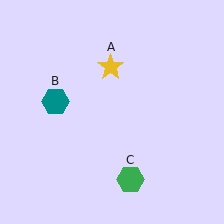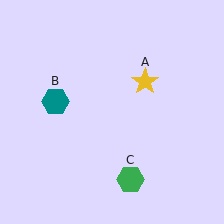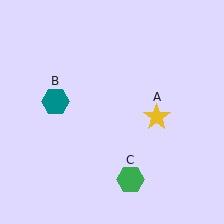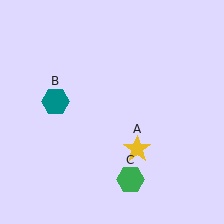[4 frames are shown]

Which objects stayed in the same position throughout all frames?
Teal hexagon (object B) and green hexagon (object C) remained stationary.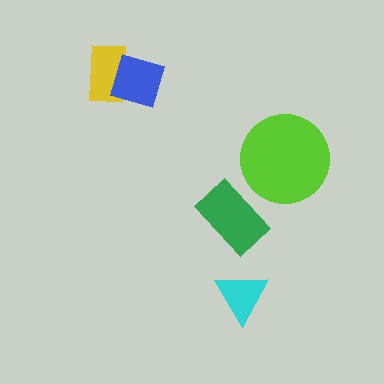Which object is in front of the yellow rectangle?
The blue diamond is in front of the yellow rectangle.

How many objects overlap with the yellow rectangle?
1 object overlaps with the yellow rectangle.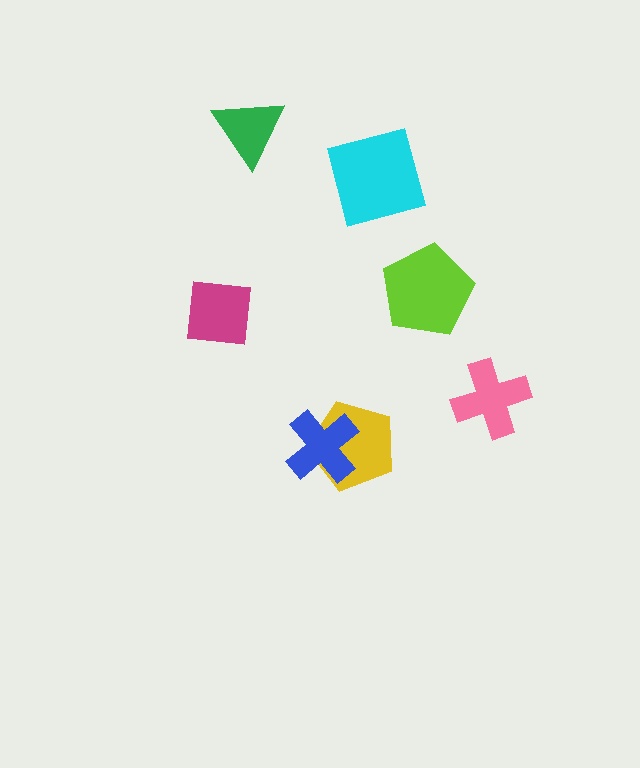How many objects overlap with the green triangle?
0 objects overlap with the green triangle.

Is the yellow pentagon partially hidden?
Yes, it is partially covered by another shape.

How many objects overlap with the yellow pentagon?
1 object overlaps with the yellow pentagon.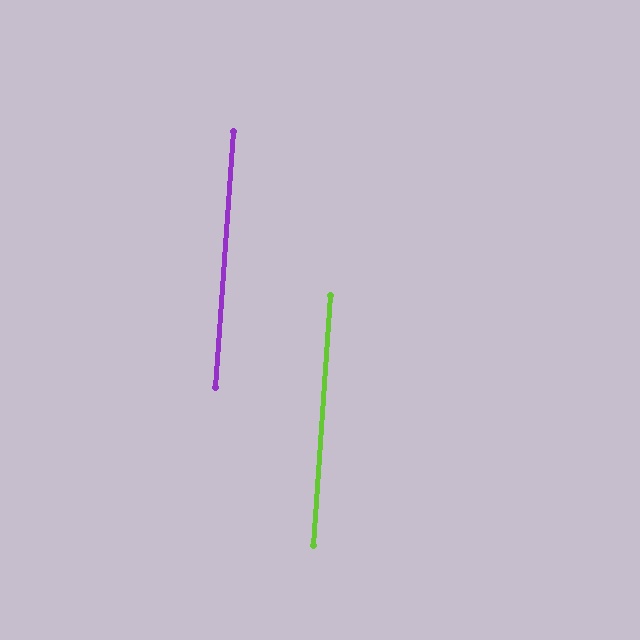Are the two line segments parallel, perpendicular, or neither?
Parallel — their directions differ by only 0.1°.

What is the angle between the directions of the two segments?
Approximately 0 degrees.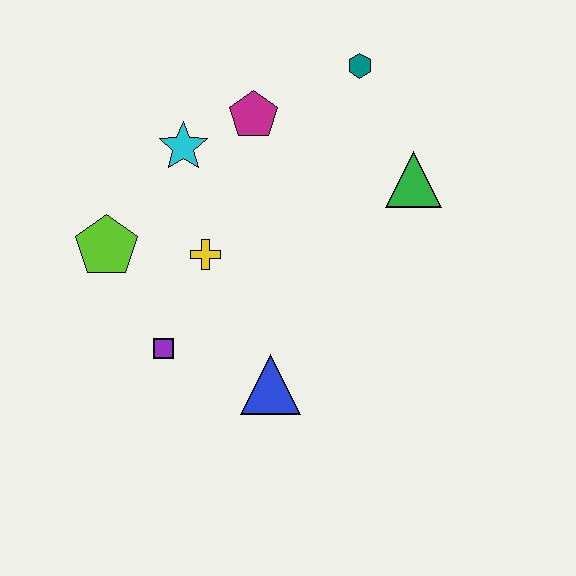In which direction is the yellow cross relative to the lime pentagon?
The yellow cross is to the right of the lime pentagon.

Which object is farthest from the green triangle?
The lime pentagon is farthest from the green triangle.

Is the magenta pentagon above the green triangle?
Yes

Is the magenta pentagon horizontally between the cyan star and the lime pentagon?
No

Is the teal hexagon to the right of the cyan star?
Yes